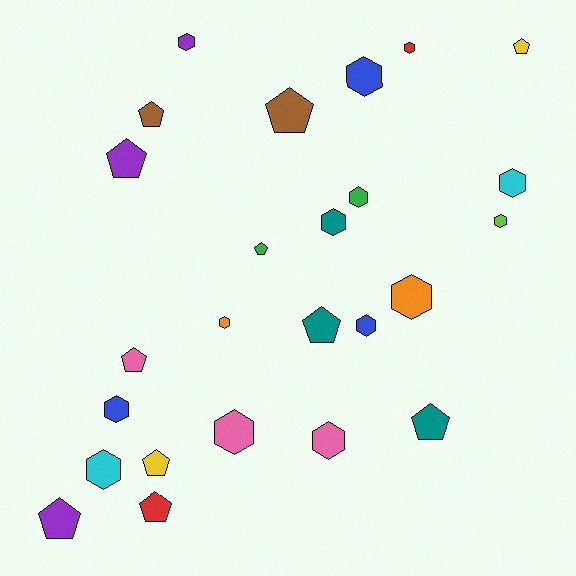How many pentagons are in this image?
There are 11 pentagons.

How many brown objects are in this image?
There are 2 brown objects.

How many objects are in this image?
There are 25 objects.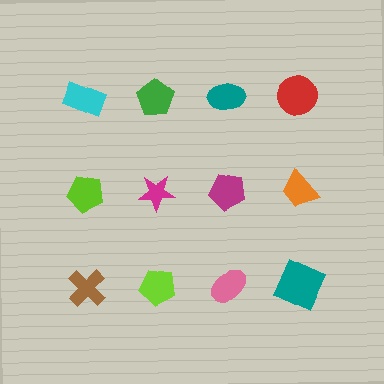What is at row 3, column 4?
A teal square.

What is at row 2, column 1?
A lime pentagon.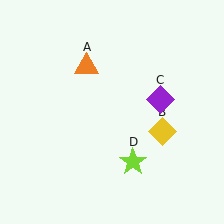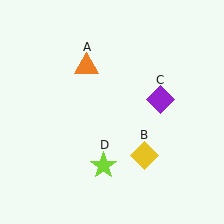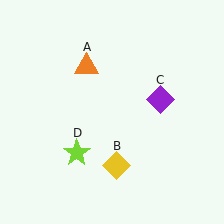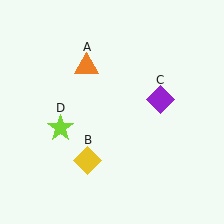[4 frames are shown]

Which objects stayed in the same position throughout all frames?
Orange triangle (object A) and purple diamond (object C) remained stationary.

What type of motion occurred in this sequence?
The yellow diamond (object B), lime star (object D) rotated clockwise around the center of the scene.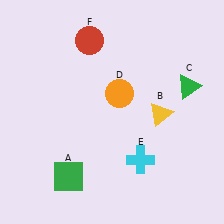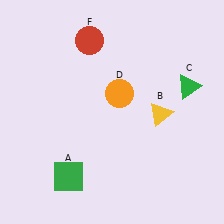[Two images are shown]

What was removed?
The cyan cross (E) was removed in Image 2.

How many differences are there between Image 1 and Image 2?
There is 1 difference between the two images.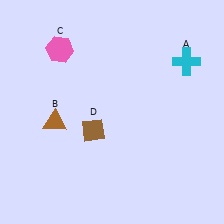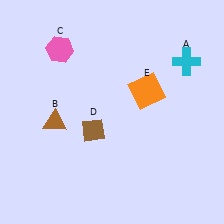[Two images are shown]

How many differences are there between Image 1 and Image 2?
There is 1 difference between the two images.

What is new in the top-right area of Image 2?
An orange square (E) was added in the top-right area of Image 2.